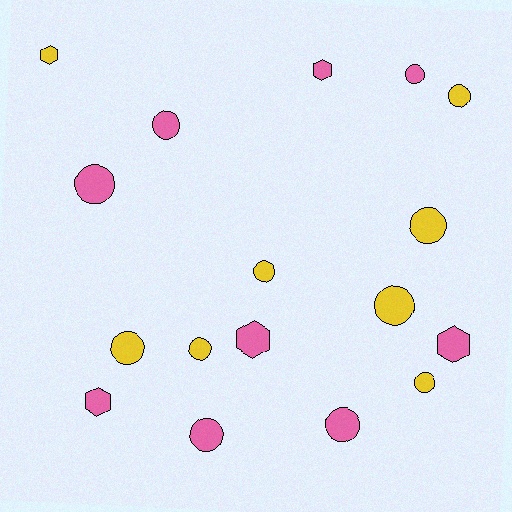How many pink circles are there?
There are 5 pink circles.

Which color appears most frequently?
Pink, with 9 objects.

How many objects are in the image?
There are 17 objects.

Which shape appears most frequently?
Circle, with 12 objects.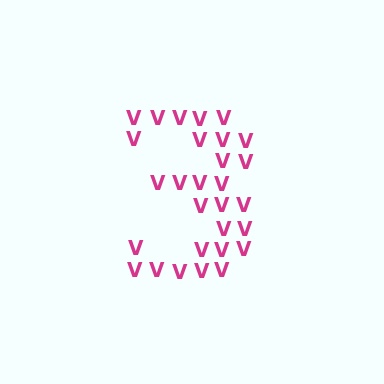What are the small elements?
The small elements are letter V's.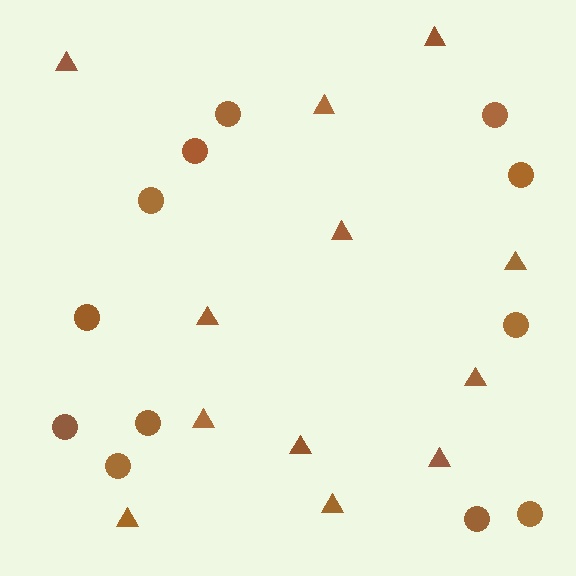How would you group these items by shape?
There are 2 groups: one group of triangles (12) and one group of circles (12).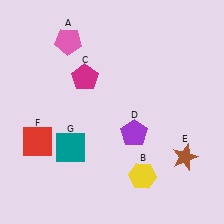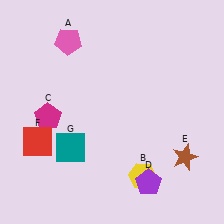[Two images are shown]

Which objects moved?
The objects that moved are: the magenta pentagon (C), the purple pentagon (D).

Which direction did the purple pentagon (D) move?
The purple pentagon (D) moved down.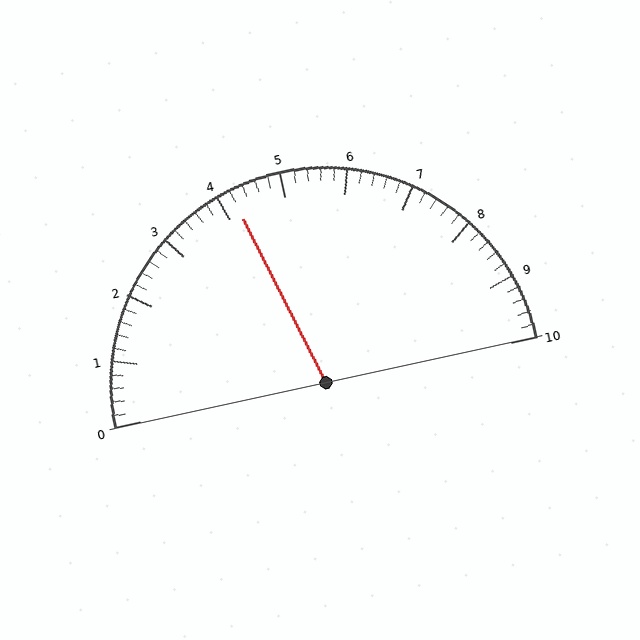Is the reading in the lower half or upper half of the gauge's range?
The reading is in the lower half of the range (0 to 10).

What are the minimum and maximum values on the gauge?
The gauge ranges from 0 to 10.